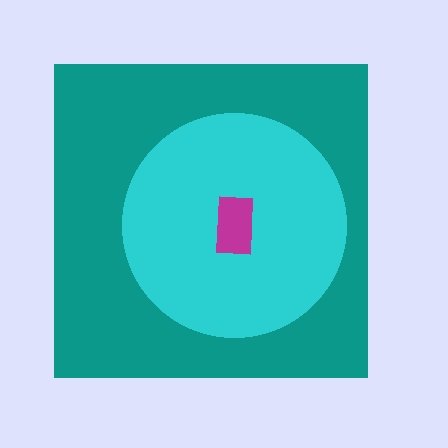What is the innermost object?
The magenta rectangle.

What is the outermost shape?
The teal square.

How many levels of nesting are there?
3.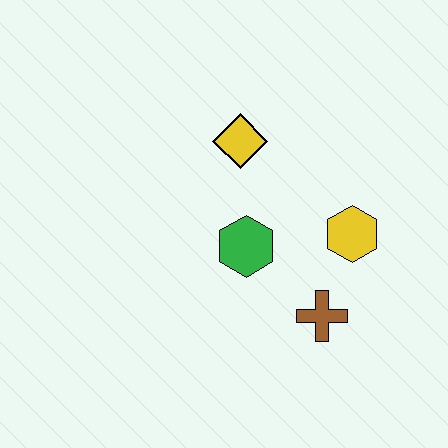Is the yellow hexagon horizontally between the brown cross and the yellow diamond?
No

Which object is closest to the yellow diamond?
The green hexagon is closest to the yellow diamond.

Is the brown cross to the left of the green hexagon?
No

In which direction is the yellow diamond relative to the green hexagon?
The yellow diamond is above the green hexagon.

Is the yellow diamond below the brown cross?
No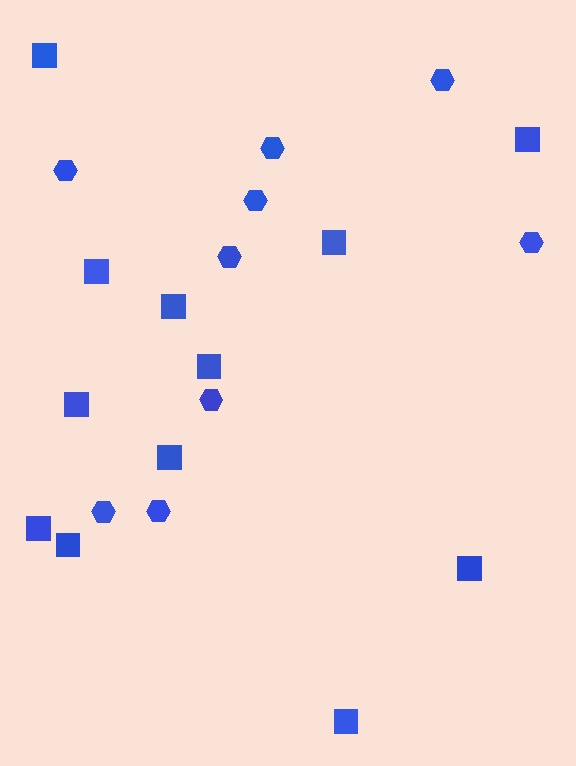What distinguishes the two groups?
There are 2 groups: one group of hexagons (9) and one group of squares (12).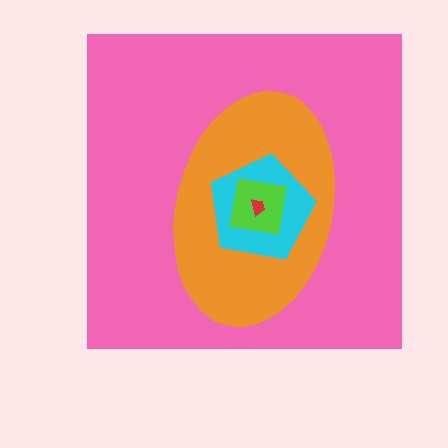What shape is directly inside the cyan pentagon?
The lime square.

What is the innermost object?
The red trapezoid.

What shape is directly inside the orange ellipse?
The cyan pentagon.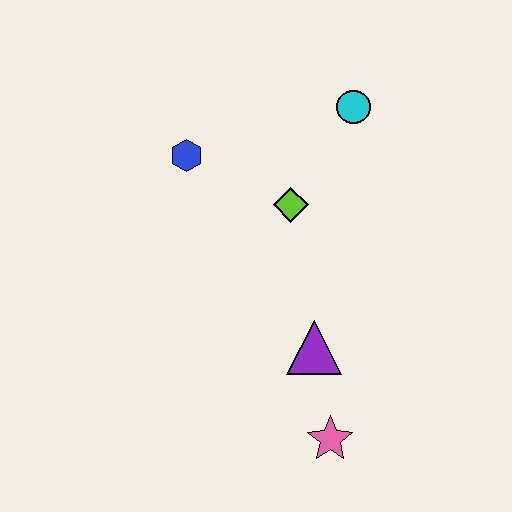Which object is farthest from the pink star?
The cyan circle is farthest from the pink star.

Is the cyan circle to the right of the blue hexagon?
Yes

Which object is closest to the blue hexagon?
The lime diamond is closest to the blue hexagon.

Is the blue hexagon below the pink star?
No